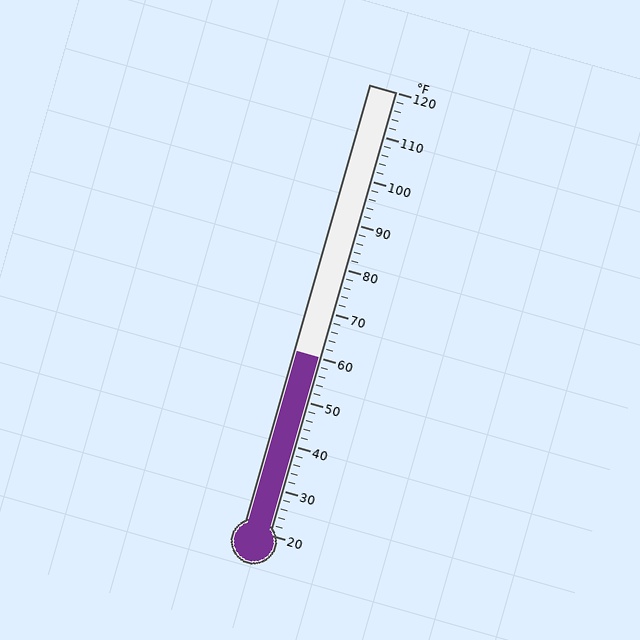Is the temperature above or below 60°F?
The temperature is at 60°F.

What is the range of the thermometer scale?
The thermometer scale ranges from 20°F to 120°F.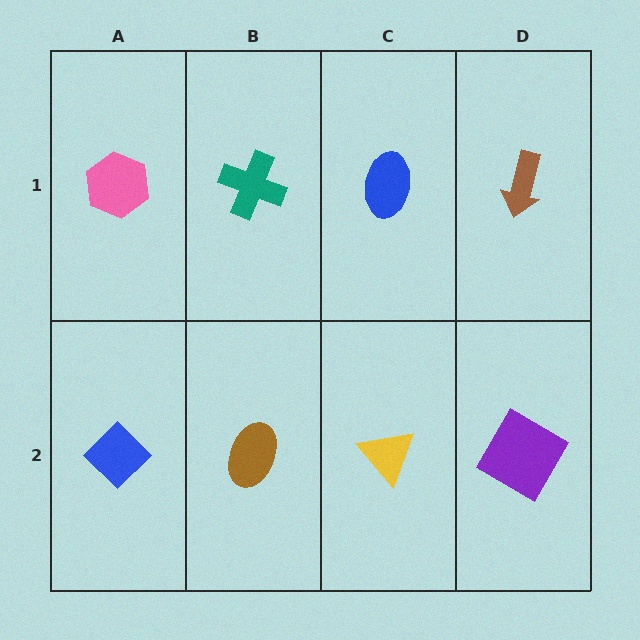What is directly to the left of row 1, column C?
A teal cross.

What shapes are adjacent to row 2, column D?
A brown arrow (row 1, column D), a yellow triangle (row 2, column C).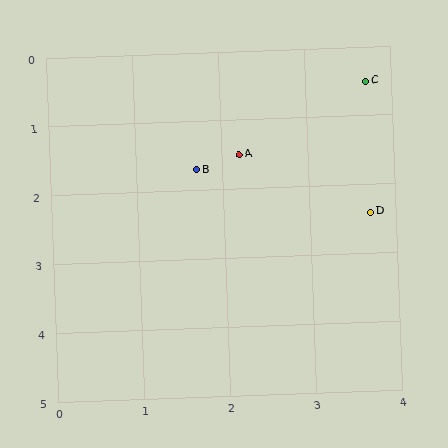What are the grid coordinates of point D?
Point D is at approximately (3.7, 2.4).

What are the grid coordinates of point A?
Point A is at approximately (2.2, 1.5).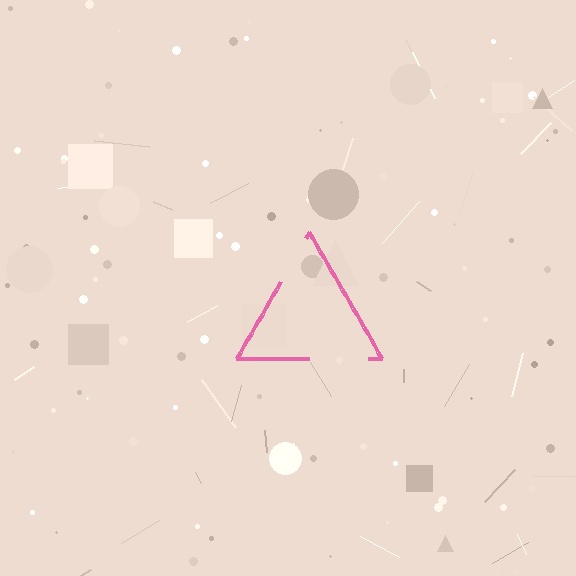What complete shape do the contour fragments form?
The contour fragments form a triangle.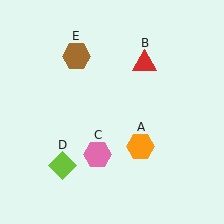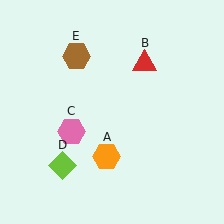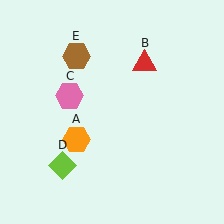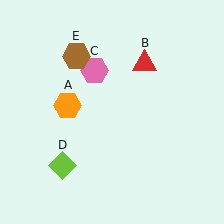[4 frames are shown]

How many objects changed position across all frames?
2 objects changed position: orange hexagon (object A), pink hexagon (object C).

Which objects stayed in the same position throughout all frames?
Red triangle (object B) and lime diamond (object D) and brown hexagon (object E) remained stationary.